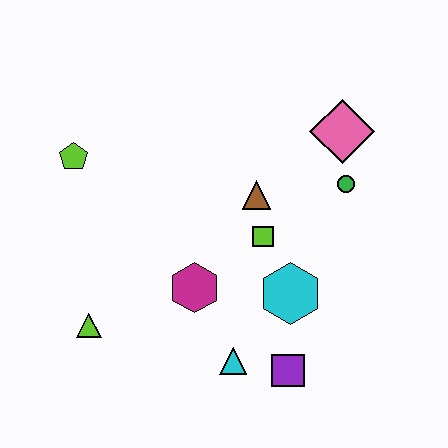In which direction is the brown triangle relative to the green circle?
The brown triangle is to the left of the green circle.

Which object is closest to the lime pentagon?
The lime triangle is closest to the lime pentagon.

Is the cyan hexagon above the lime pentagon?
No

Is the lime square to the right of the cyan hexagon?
No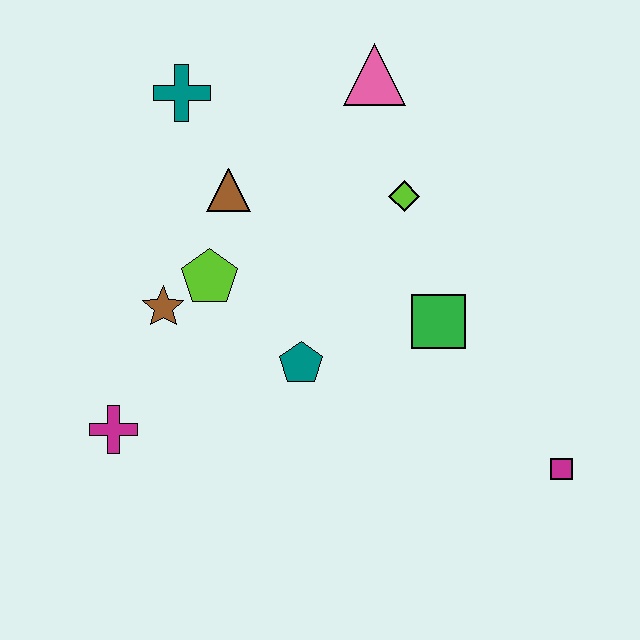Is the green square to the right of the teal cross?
Yes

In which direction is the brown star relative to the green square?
The brown star is to the left of the green square.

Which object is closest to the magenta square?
The green square is closest to the magenta square.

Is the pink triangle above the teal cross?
Yes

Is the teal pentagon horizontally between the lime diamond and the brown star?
Yes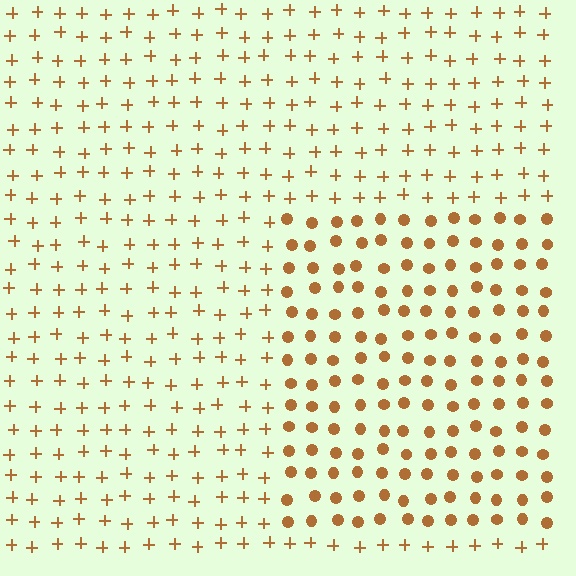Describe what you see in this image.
The image is filled with small brown elements arranged in a uniform grid. A rectangle-shaped region contains circles, while the surrounding area contains plus signs. The boundary is defined purely by the change in element shape.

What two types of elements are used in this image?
The image uses circles inside the rectangle region and plus signs outside it.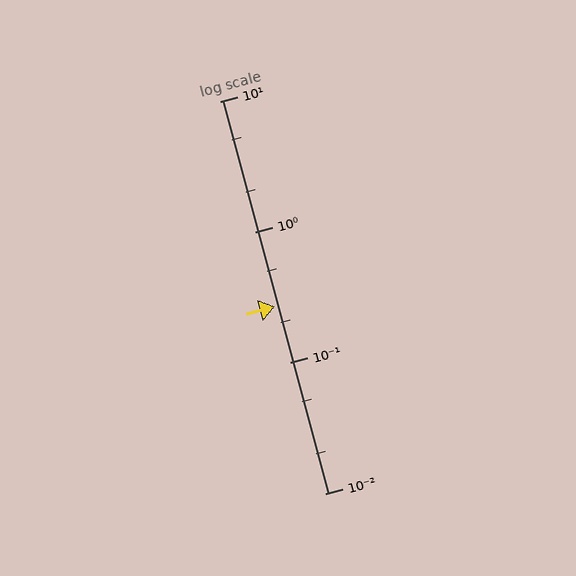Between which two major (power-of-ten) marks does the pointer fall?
The pointer is between 0.1 and 1.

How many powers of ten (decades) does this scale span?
The scale spans 3 decades, from 0.01 to 10.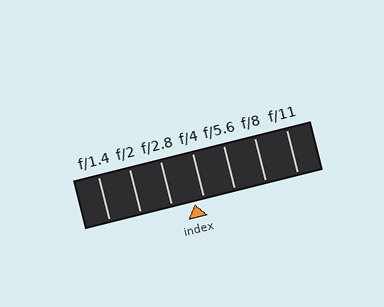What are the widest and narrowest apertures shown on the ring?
The widest aperture shown is f/1.4 and the narrowest is f/11.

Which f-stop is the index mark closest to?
The index mark is closest to f/4.